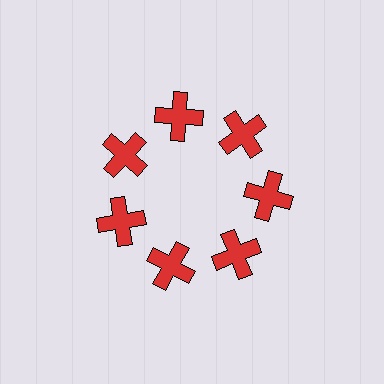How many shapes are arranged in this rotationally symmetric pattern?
There are 7 shapes, arranged in 7 groups of 1.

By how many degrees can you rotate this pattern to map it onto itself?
The pattern maps onto itself every 51 degrees of rotation.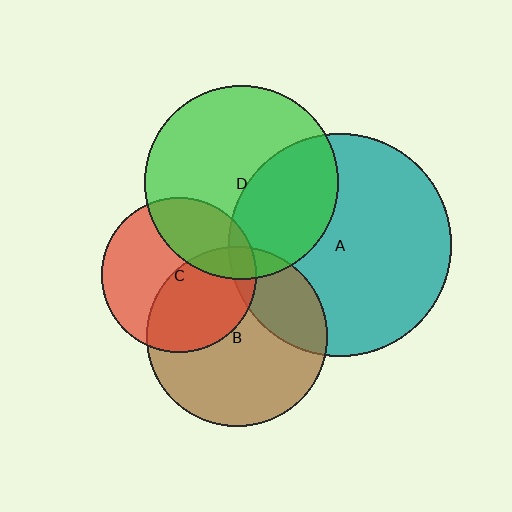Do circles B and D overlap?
Yes.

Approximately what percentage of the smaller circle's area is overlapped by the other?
Approximately 10%.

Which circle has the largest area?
Circle A (teal).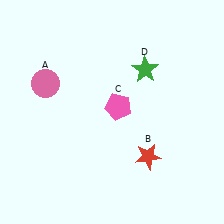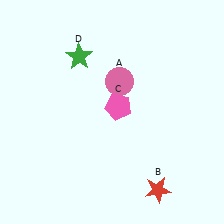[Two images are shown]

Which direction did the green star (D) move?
The green star (D) moved left.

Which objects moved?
The objects that moved are: the pink circle (A), the red star (B), the green star (D).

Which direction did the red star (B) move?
The red star (B) moved down.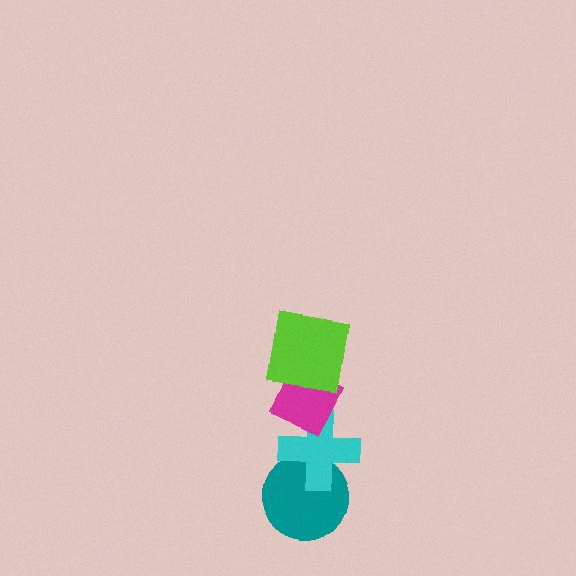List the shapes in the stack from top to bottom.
From top to bottom: the lime square, the magenta diamond, the cyan cross, the teal circle.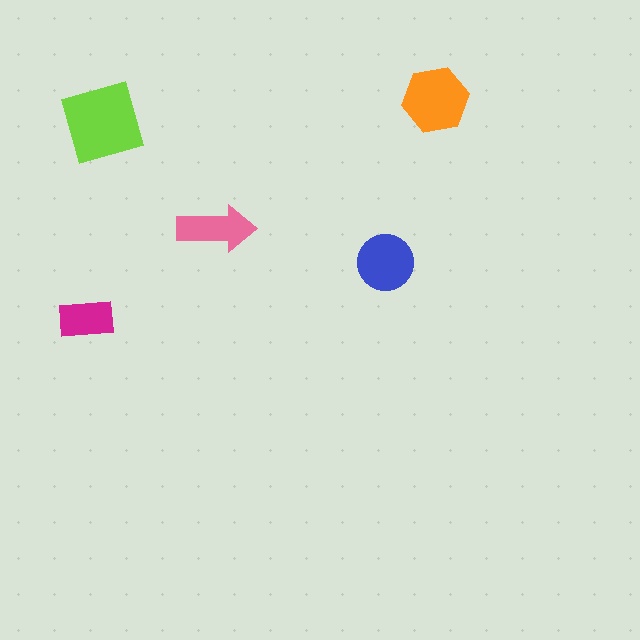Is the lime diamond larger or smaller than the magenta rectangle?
Larger.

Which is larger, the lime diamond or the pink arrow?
The lime diamond.